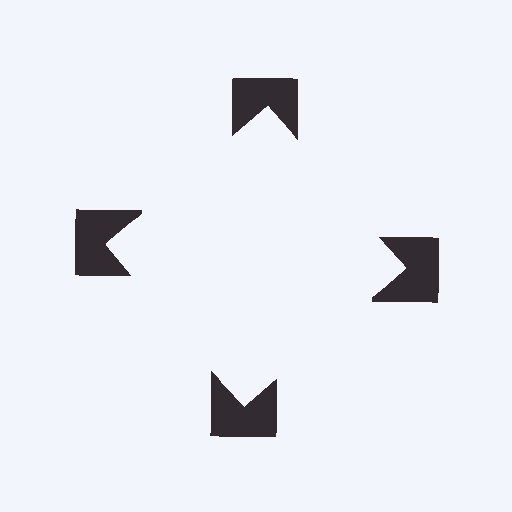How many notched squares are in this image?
There are 4 — one at each vertex of the illusory square.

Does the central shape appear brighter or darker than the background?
It typically appears slightly brighter than the background, even though no actual brightness change is drawn.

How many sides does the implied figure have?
4 sides.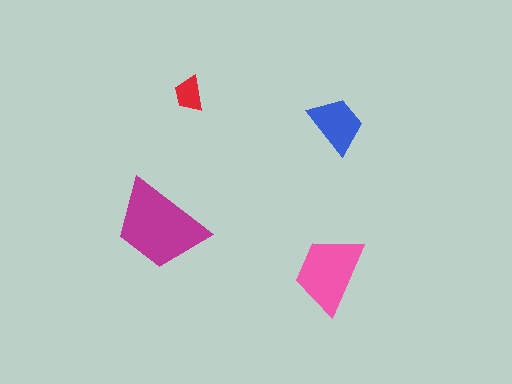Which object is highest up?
The red trapezoid is topmost.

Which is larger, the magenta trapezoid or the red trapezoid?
The magenta one.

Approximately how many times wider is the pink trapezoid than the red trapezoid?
About 2.5 times wider.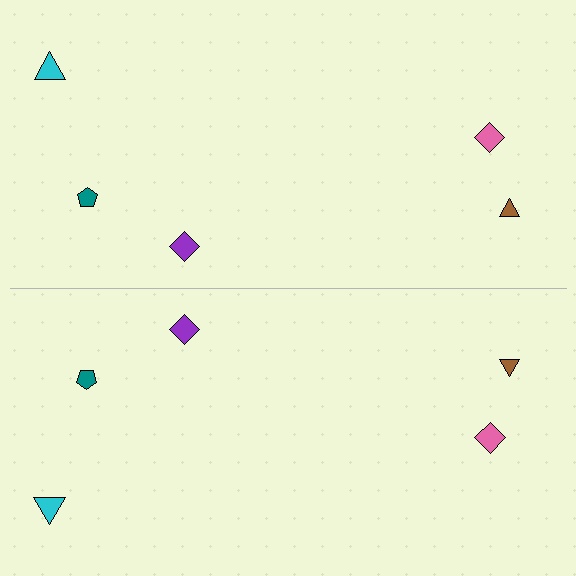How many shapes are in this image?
There are 10 shapes in this image.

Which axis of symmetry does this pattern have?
The pattern has a horizontal axis of symmetry running through the center of the image.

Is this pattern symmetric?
Yes, this pattern has bilateral (reflection) symmetry.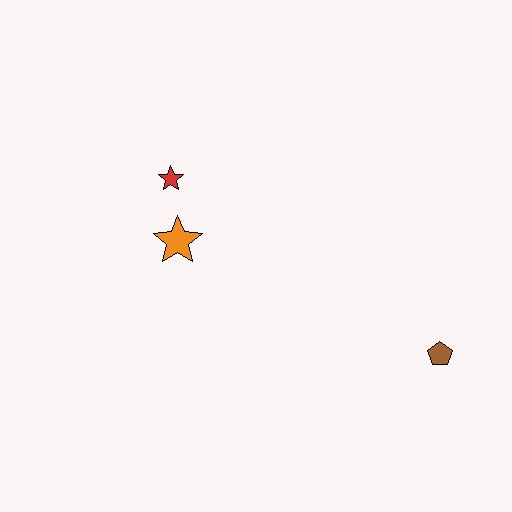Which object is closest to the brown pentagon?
The orange star is closest to the brown pentagon.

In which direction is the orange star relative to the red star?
The orange star is below the red star.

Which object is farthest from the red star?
The brown pentagon is farthest from the red star.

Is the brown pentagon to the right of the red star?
Yes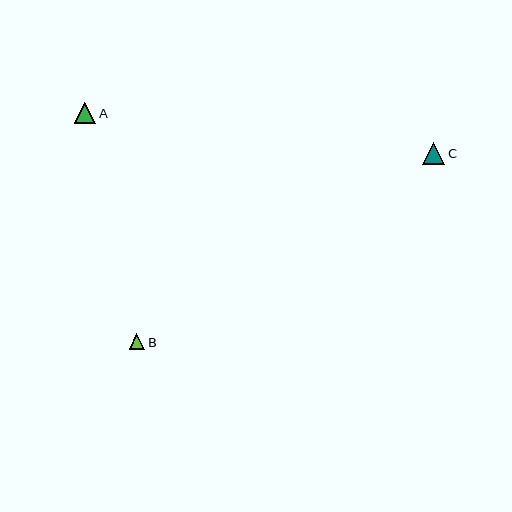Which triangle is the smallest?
Triangle B is the smallest with a size of approximately 16 pixels.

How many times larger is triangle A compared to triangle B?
Triangle A is approximately 1.4 times the size of triangle B.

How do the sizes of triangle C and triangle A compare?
Triangle C and triangle A are approximately the same size.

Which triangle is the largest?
Triangle C is the largest with a size of approximately 22 pixels.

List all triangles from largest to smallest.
From largest to smallest: C, A, B.